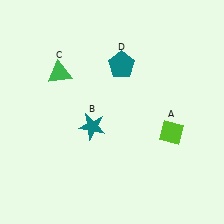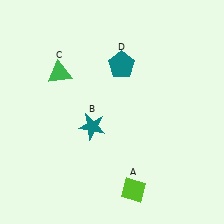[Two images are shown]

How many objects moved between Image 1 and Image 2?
1 object moved between the two images.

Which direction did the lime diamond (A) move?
The lime diamond (A) moved down.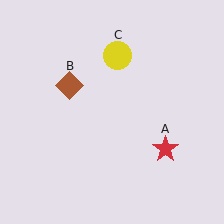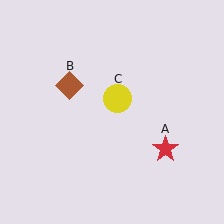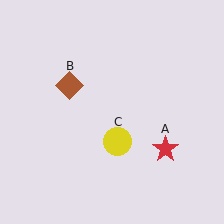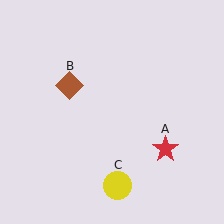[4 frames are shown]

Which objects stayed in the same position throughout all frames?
Red star (object A) and brown diamond (object B) remained stationary.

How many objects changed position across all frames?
1 object changed position: yellow circle (object C).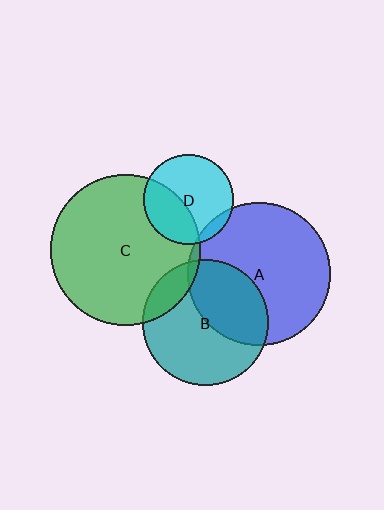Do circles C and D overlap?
Yes.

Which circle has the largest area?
Circle C (green).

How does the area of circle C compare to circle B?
Approximately 1.4 times.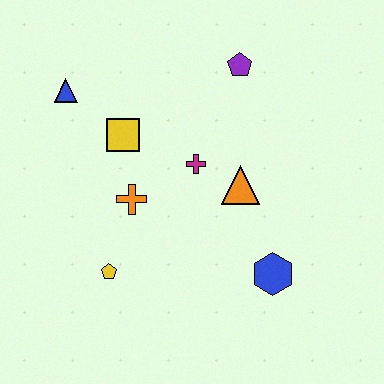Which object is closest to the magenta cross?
The orange triangle is closest to the magenta cross.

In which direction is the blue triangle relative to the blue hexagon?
The blue triangle is to the left of the blue hexagon.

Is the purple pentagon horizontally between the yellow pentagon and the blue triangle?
No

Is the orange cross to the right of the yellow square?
Yes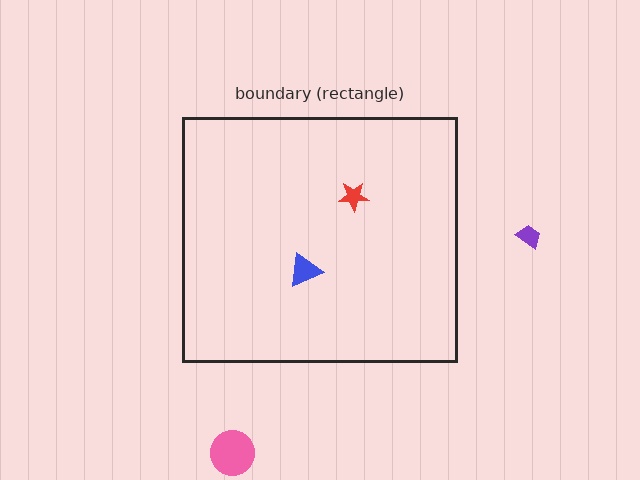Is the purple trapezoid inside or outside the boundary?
Outside.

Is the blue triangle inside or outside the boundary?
Inside.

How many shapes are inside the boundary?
2 inside, 2 outside.